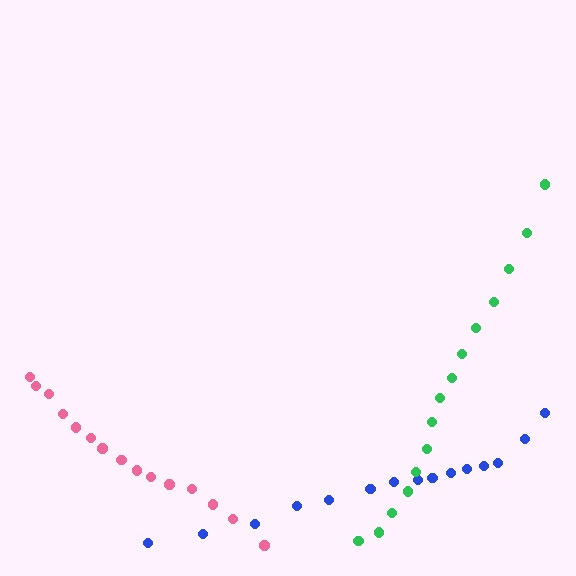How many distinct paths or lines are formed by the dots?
There are 3 distinct paths.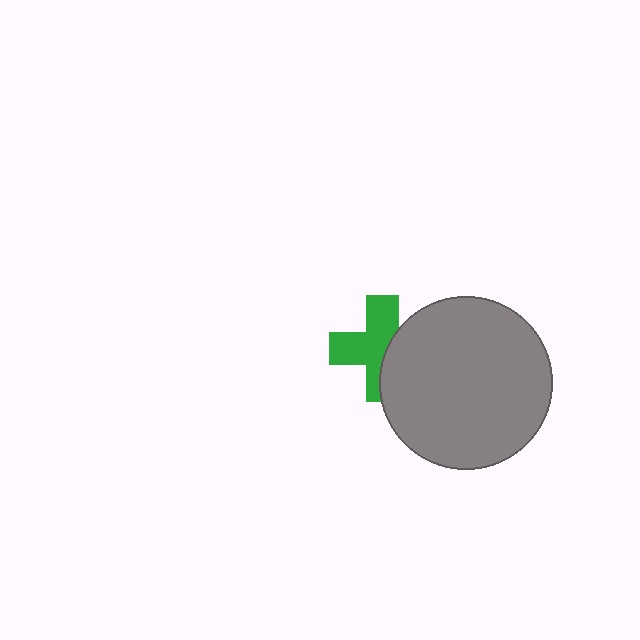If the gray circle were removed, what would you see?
You would see the complete green cross.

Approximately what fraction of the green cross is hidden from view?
Roughly 39% of the green cross is hidden behind the gray circle.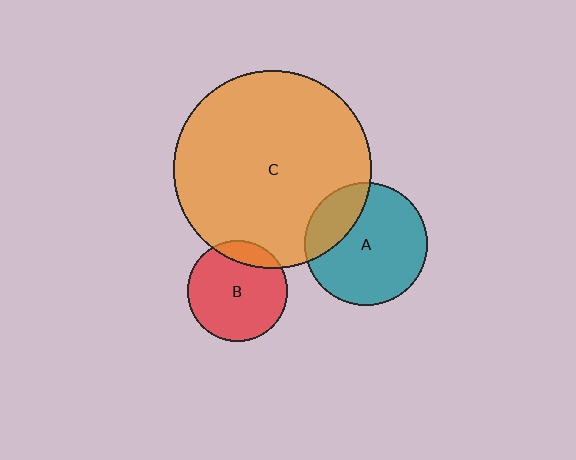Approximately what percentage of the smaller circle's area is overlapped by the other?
Approximately 25%.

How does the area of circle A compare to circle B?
Approximately 1.5 times.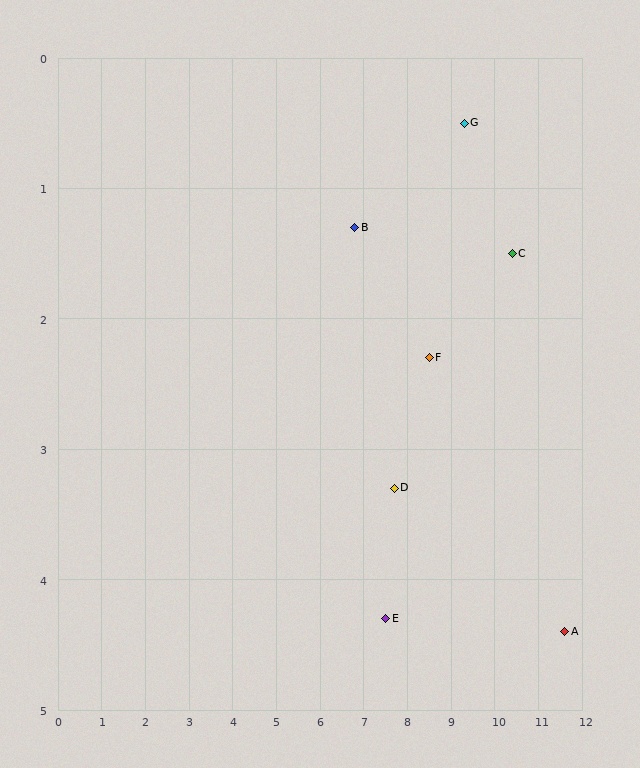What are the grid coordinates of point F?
Point F is at approximately (8.5, 2.3).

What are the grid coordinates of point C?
Point C is at approximately (10.4, 1.5).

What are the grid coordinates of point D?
Point D is at approximately (7.7, 3.3).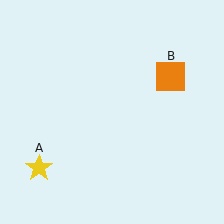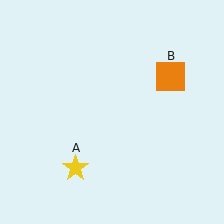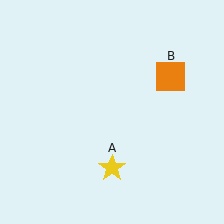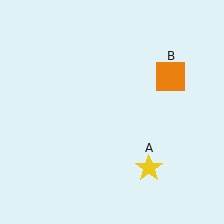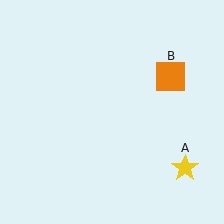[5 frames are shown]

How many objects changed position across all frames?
1 object changed position: yellow star (object A).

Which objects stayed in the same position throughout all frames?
Orange square (object B) remained stationary.